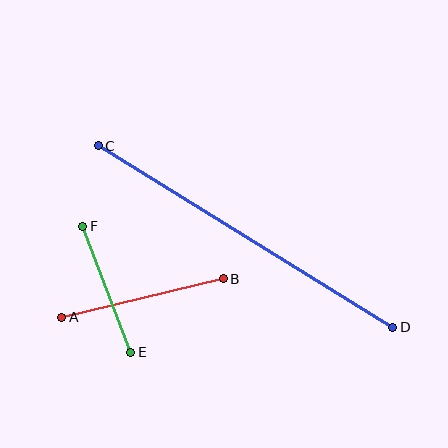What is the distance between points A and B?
The distance is approximately 166 pixels.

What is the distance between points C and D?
The distance is approximately 346 pixels.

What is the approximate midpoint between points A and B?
The midpoint is at approximately (143, 298) pixels.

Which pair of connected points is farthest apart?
Points C and D are farthest apart.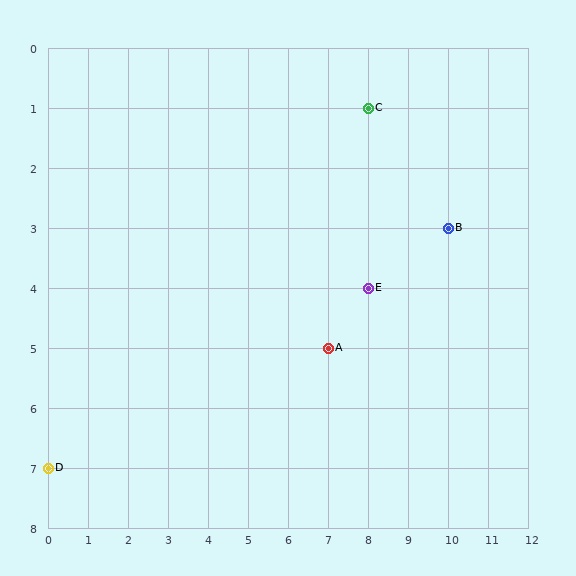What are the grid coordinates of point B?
Point B is at grid coordinates (10, 3).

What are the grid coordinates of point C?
Point C is at grid coordinates (8, 1).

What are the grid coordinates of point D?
Point D is at grid coordinates (0, 7).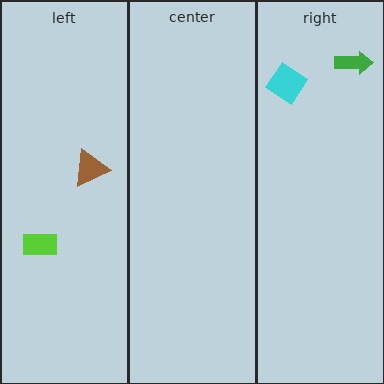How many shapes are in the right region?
2.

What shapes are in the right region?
The cyan diamond, the green arrow.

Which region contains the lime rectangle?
The left region.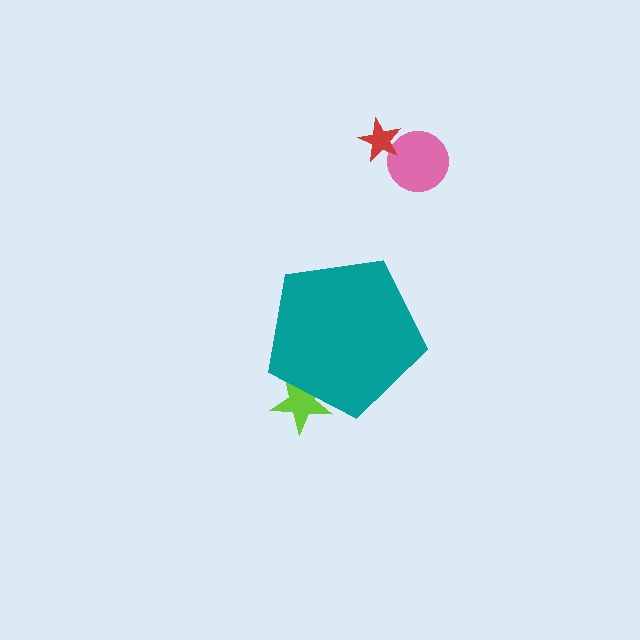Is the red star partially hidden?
No, the red star is fully visible.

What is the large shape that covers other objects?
A teal pentagon.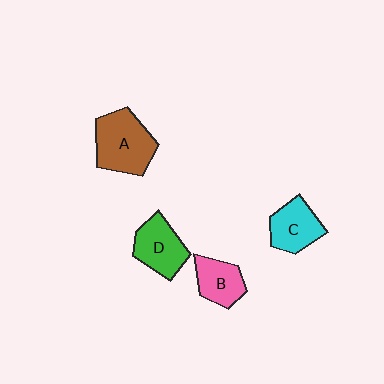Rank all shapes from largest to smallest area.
From largest to smallest: A (brown), D (green), C (cyan), B (pink).